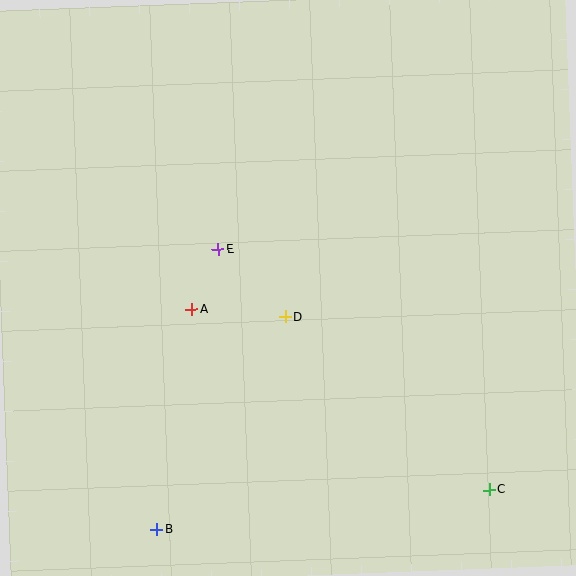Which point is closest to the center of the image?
Point D at (285, 317) is closest to the center.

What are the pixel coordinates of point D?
Point D is at (285, 317).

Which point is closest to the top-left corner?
Point E is closest to the top-left corner.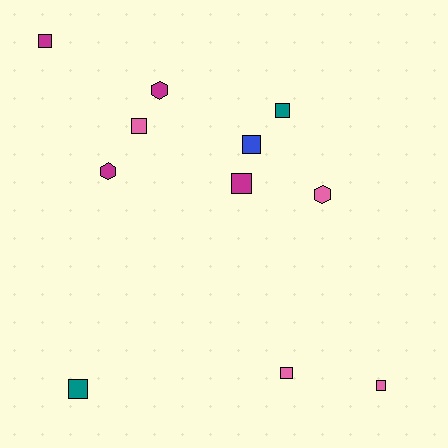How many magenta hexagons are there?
There are 2 magenta hexagons.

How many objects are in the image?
There are 11 objects.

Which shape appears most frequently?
Square, with 8 objects.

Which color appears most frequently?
Pink, with 4 objects.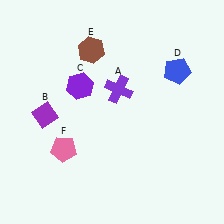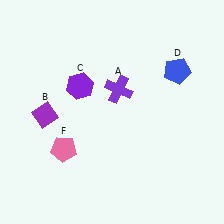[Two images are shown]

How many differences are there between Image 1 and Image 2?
There is 1 difference between the two images.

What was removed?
The brown hexagon (E) was removed in Image 2.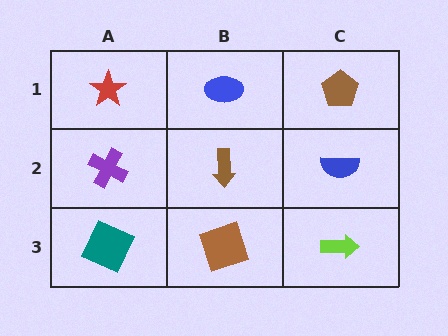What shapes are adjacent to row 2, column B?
A blue ellipse (row 1, column B), a brown square (row 3, column B), a purple cross (row 2, column A), a blue semicircle (row 2, column C).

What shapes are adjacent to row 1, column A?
A purple cross (row 2, column A), a blue ellipse (row 1, column B).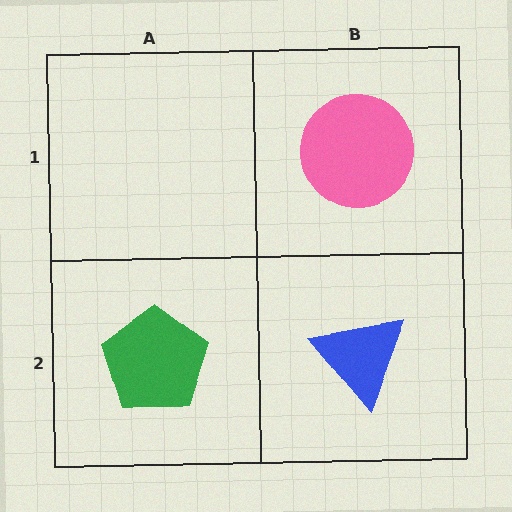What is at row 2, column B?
A blue triangle.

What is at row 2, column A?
A green pentagon.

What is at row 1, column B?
A pink circle.